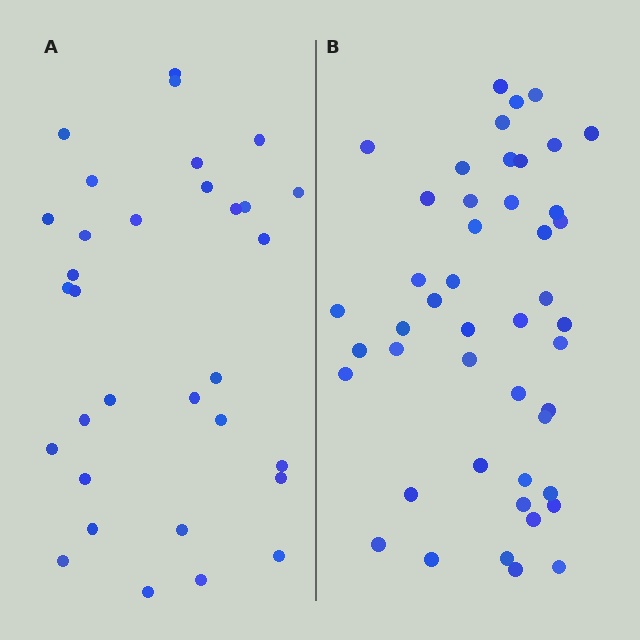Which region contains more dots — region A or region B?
Region B (the right region) has more dots.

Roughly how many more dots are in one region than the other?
Region B has approximately 15 more dots than region A.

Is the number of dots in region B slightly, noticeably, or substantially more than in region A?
Region B has noticeably more, but not dramatically so. The ratio is roughly 1.4 to 1.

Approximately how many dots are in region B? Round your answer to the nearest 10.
About 50 dots. (The exact count is 46, which rounds to 50.)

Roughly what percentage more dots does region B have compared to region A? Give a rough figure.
About 45% more.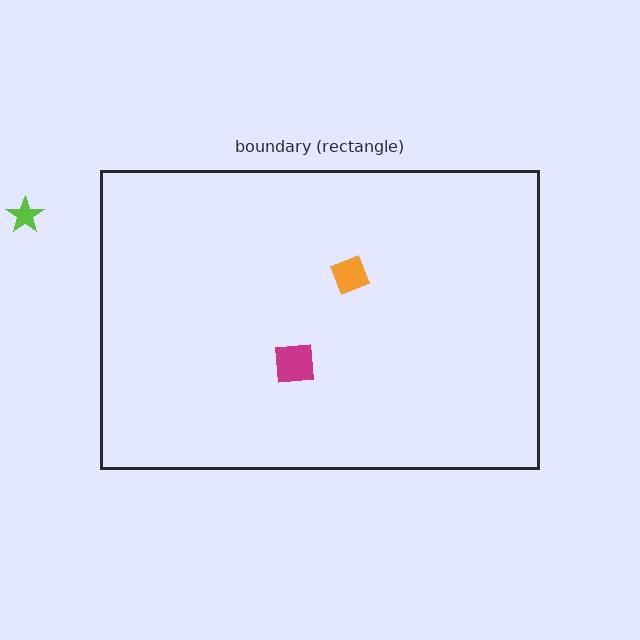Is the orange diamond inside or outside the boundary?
Inside.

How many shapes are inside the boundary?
2 inside, 1 outside.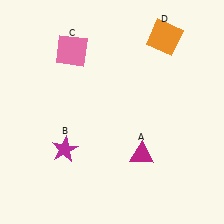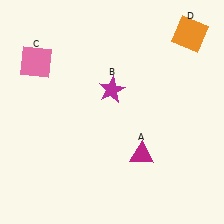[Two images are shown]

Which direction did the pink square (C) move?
The pink square (C) moved left.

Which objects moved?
The objects that moved are: the magenta star (B), the pink square (C), the orange square (D).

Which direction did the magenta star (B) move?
The magenta star (B) moved up.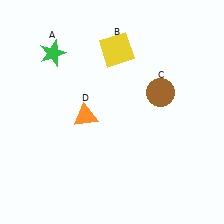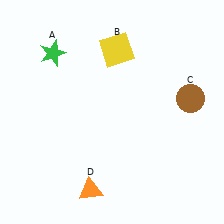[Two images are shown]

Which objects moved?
The objects that moved are: the brown circle (C), the orange triangle (D).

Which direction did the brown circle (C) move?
The brown circle (C) moved right.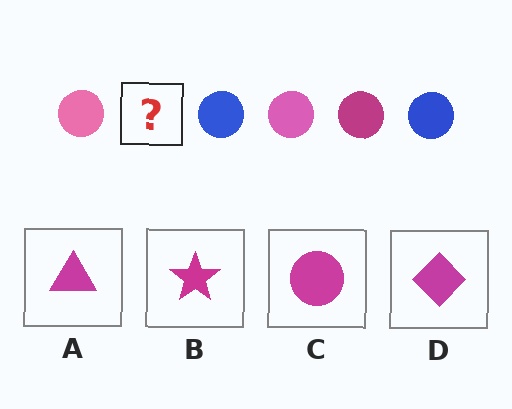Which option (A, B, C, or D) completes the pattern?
C.